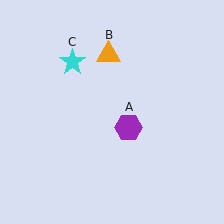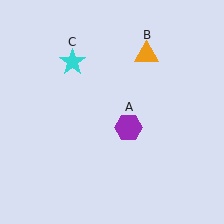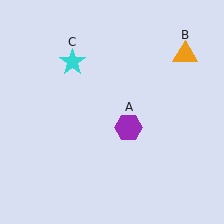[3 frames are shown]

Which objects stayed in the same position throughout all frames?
Purple hexagon (object A) and cyan star (object C) remained stationary.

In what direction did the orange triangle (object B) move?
The orange triangle (object B) moved right.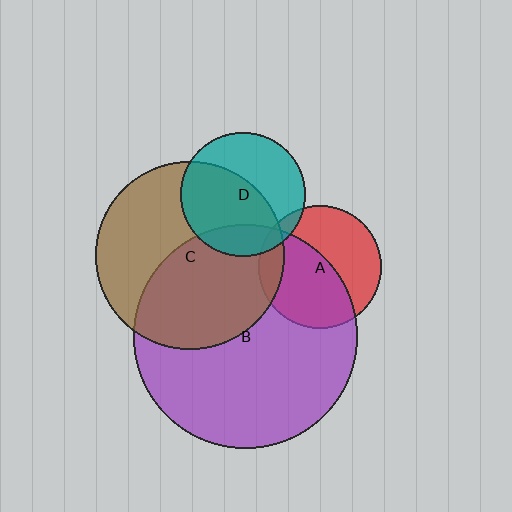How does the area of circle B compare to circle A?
Approximately 3.3 times.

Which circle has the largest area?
Circle B (purple).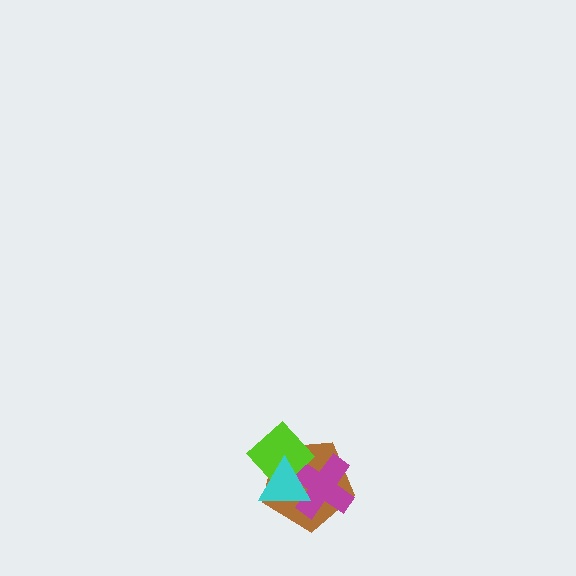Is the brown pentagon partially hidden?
Yes, it is partially covered by another shape.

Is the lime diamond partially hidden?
Yes, it is partially covered by another shape.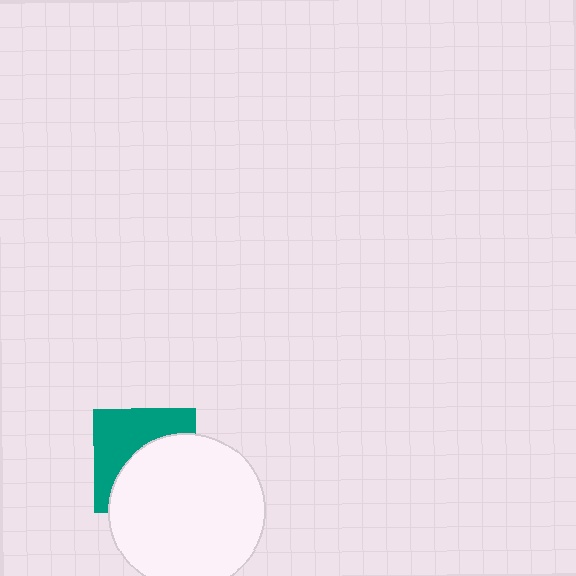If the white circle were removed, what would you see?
You would see the complete teal square.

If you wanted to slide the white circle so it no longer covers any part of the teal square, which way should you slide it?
Slide it toward the lower-right — that is the most direct way to separate the two shapes.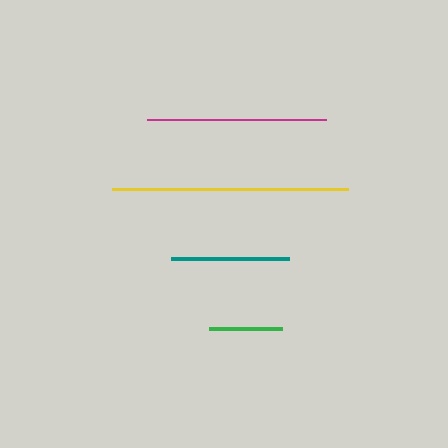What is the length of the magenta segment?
The magenta segment is approximately 179 pixels long.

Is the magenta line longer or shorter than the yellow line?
The yellow line is longer than the magenta line.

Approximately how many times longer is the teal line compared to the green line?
The teal line is approximately 1.6 times the length of the green line.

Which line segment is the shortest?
The green line is the shortest at approximately 73 pixels.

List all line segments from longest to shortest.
From longest to shortest: yellow, magenta, teal, green.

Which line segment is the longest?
The yellow line is the longest at approximately 235 pixels.